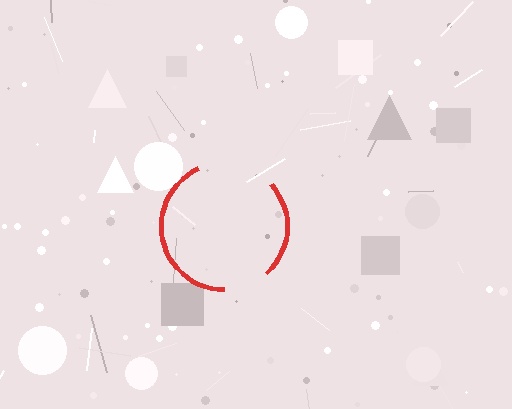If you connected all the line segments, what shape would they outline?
They would outline a circle.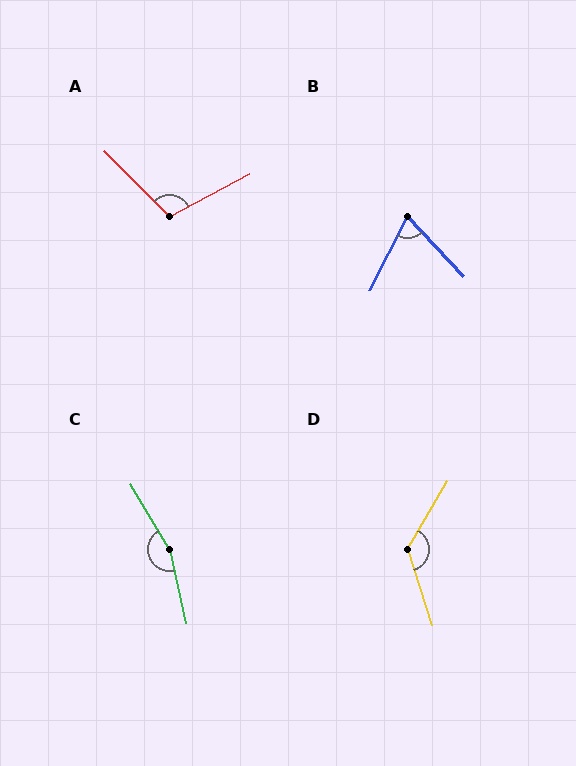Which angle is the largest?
C, at approximately 162 degrees.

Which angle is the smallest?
B, at approximately 70 degrees.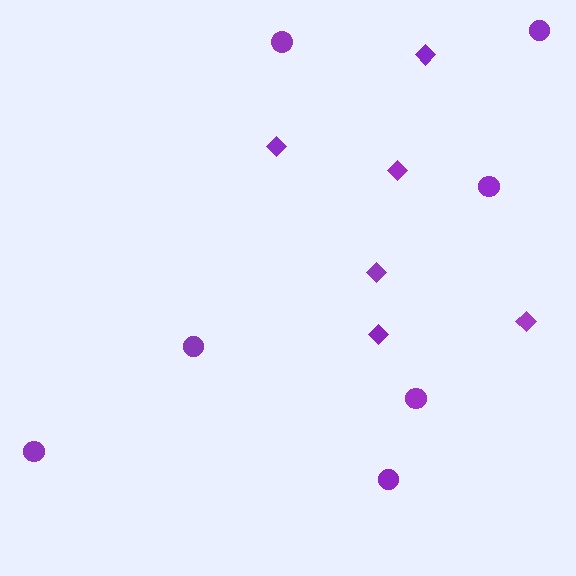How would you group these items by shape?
There are 2 groups: one group of diamonds (6) and one group of circles (7).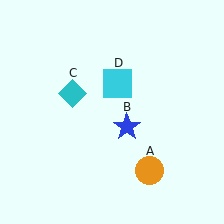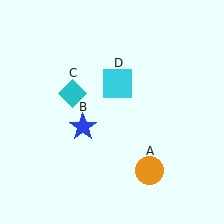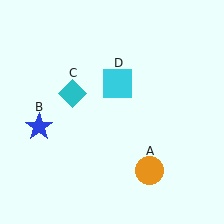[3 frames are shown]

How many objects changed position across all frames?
1 object changed position: blue star (object B).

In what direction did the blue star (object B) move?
The blue star (object B) moved left.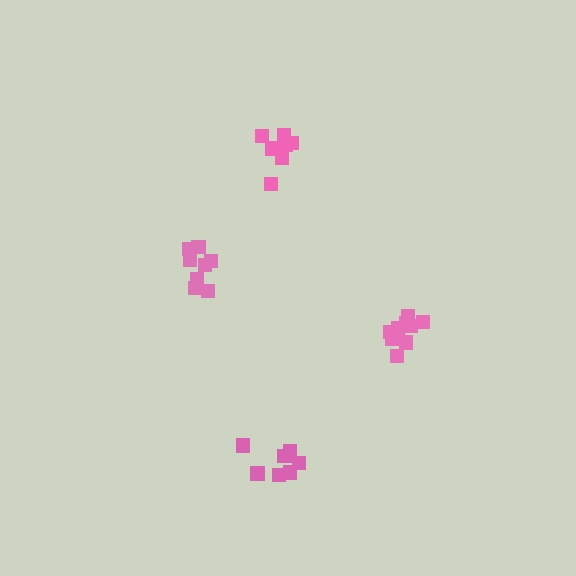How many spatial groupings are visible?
There are 4 spatial groupings.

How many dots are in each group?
Group 1: 8 dots, Group 2: 7 dots, Group 3: 8 dots, Group 4: 9 dots (32 total).